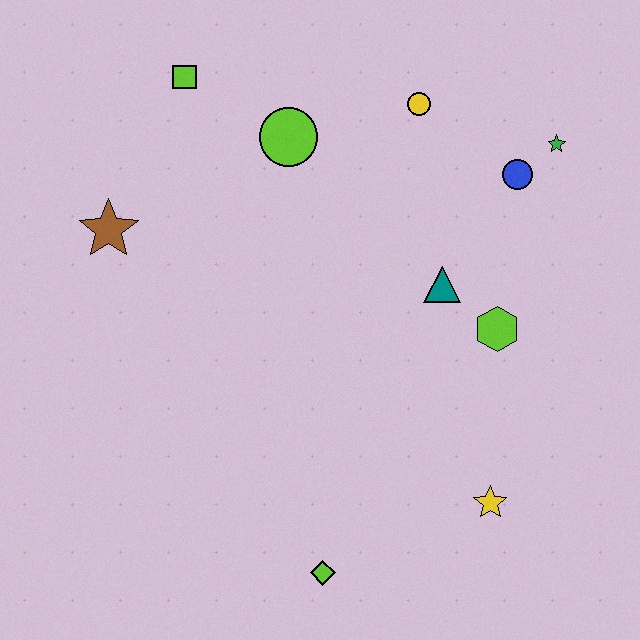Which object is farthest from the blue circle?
The lime diamond is farthest from the blue circle.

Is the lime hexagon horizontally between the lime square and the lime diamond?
No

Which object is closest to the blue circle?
The green star is closest to the blue circle.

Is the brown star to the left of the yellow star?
Yes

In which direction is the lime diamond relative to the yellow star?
The lime diamond is to the left of the yellow star.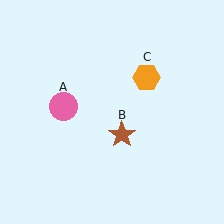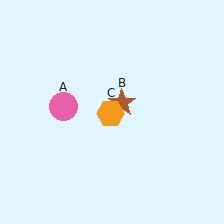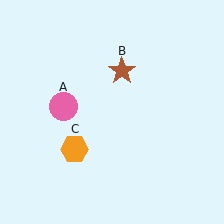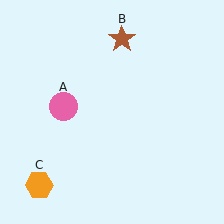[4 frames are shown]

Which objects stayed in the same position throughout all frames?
Pink circle (object A) remained stationary.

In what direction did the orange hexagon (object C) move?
The orange hexagon (object C) moved down and to the left.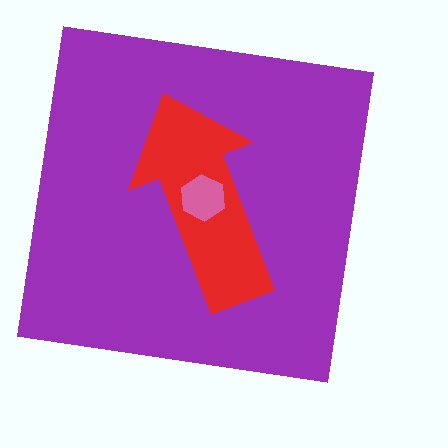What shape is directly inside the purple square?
The red arrow.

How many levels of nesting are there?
3.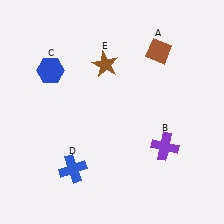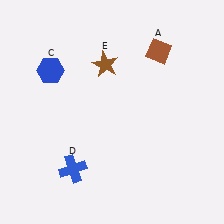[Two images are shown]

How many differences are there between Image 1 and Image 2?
There is 1 difference between the two images.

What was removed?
The purple cross (B) was removed in Image 2.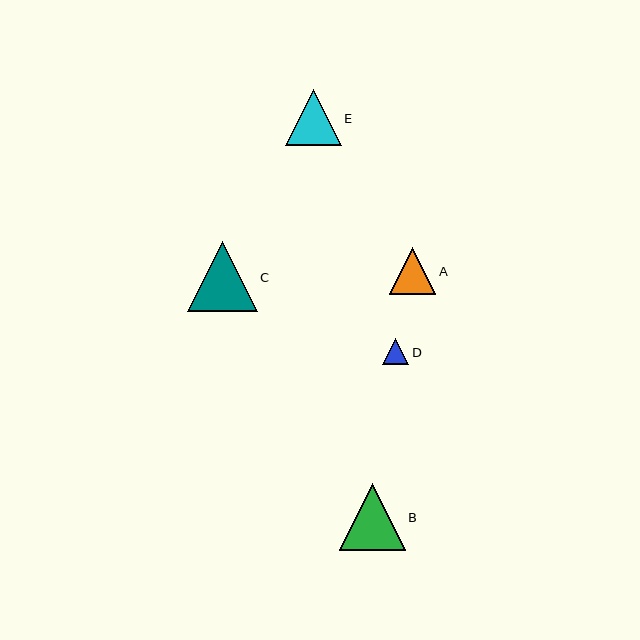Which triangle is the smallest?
Triangle D is the smallest with a size of approximately 26 pixels.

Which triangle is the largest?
Triangle C is the largest with a size of approximately 70 pixels.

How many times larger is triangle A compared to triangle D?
Triangle A is approximately 1.8 times the size of triangle D.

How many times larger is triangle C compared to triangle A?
Triangle C is approximately 1.5 times the size of triangle A.